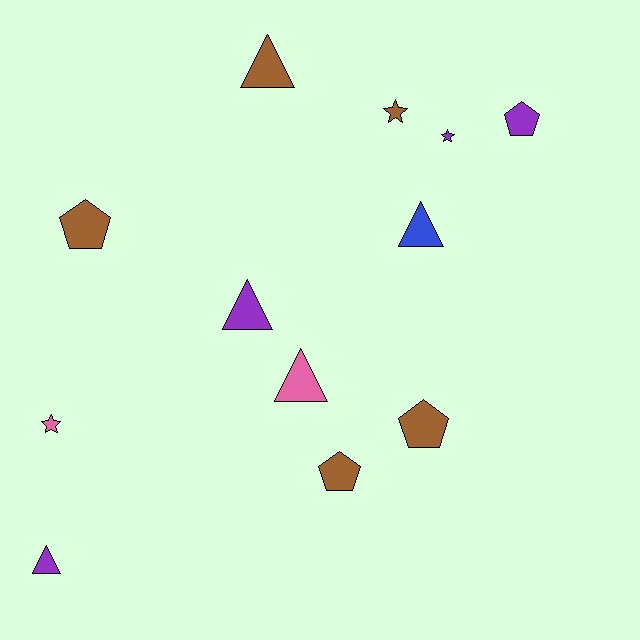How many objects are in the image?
There are 12 objects.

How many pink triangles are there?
There is 1 pink triangle.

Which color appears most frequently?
Brown, with 5 objects.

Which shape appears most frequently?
Triangle, with 5 objects.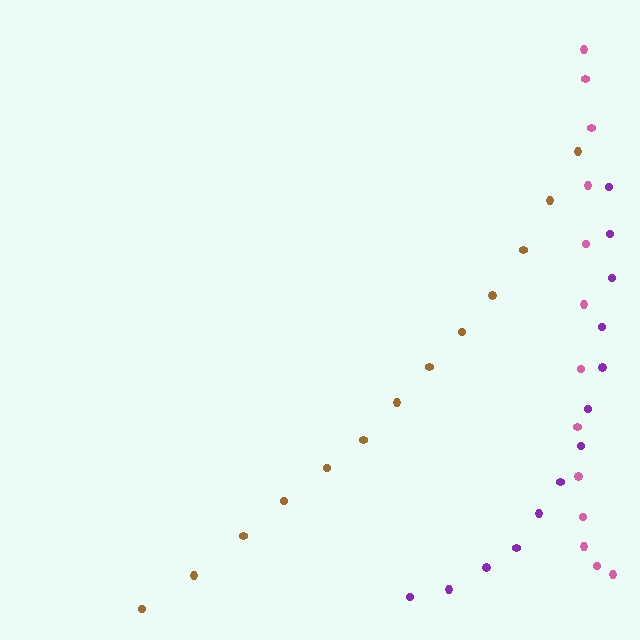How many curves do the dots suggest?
There are 3 distinct paths.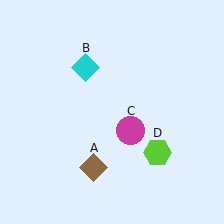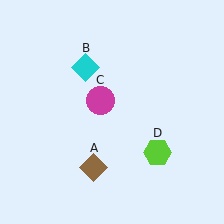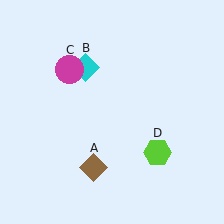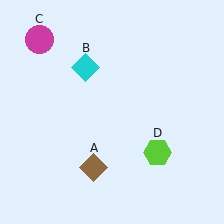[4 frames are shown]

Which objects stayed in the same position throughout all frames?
Brown diamond (object A) and cyan diamond (object B) and lime hexagon (object D) remained stationary.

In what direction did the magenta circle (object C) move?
The magenta circle (object C) moved up and to the left.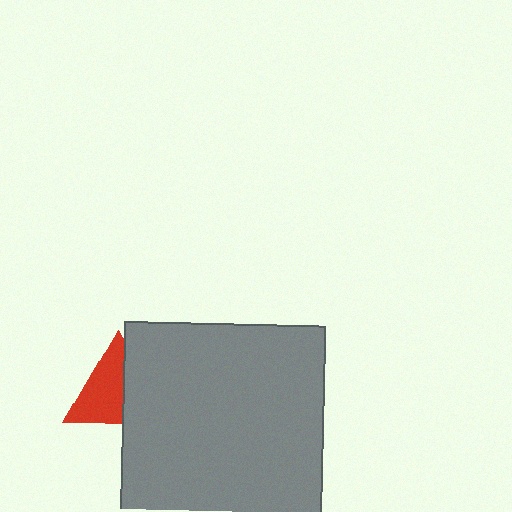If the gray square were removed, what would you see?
You would see the complete red triangle.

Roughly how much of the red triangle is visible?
About half of it is visible (roughly 59%).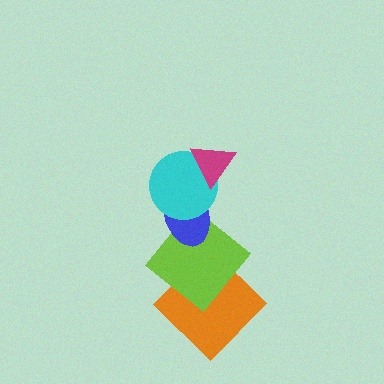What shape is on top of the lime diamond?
The blue ellipse is on top of the lime diamond.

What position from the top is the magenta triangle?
The magenta triangle is 1st from the top.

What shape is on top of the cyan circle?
The magenta triangle is on top of the cyan circle.